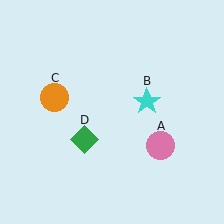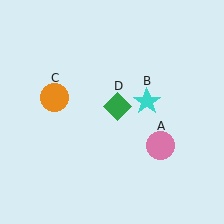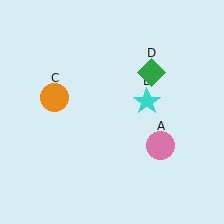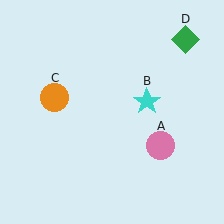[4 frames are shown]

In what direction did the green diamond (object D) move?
The green diamond (object D) moved up and to the right.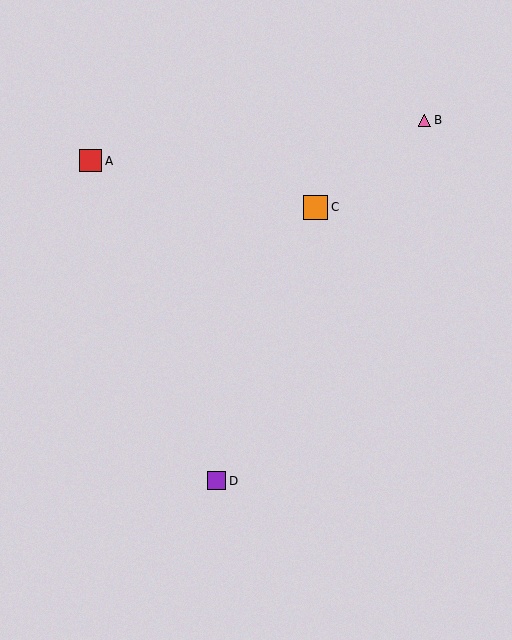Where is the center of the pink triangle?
The center of the pink triangle is at (425, 121).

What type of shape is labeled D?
Shape D is a purple square.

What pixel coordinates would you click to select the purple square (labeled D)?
Click at (217, 481) to select the purple square D.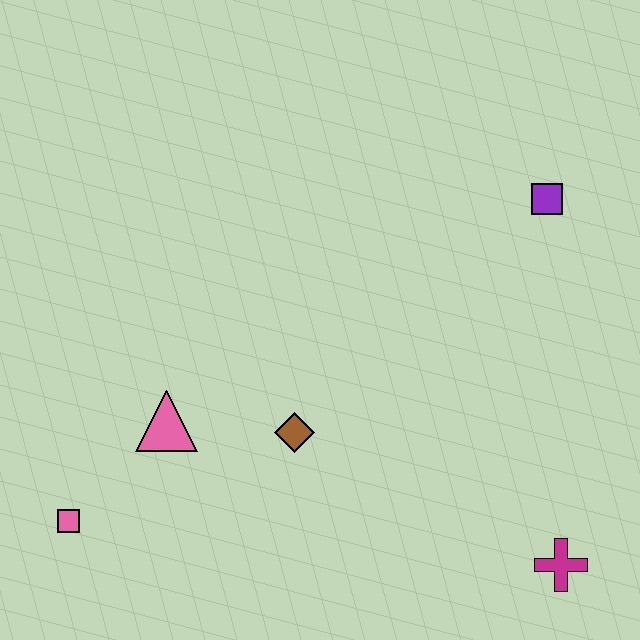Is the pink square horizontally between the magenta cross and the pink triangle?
No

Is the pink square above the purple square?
No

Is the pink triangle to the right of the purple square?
No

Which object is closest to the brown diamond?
The pink triangle is closest to the brown diamond.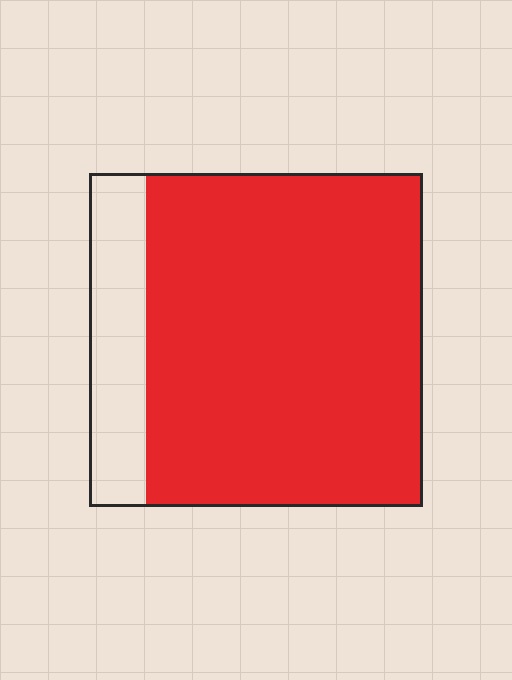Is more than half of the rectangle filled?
Yes.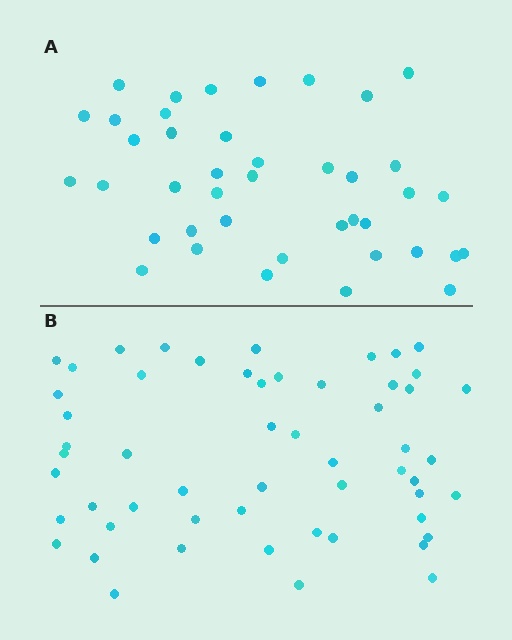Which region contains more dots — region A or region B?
Region B (the bottom region) has more dots.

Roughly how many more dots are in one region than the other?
Region B has approximately 15 more dots than region A.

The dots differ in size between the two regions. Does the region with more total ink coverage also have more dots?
No. Region A has more total ink coverage because its dots are larger, but region B actually contains more individual dots. Total area can be misleading — the number of items is what matters here.